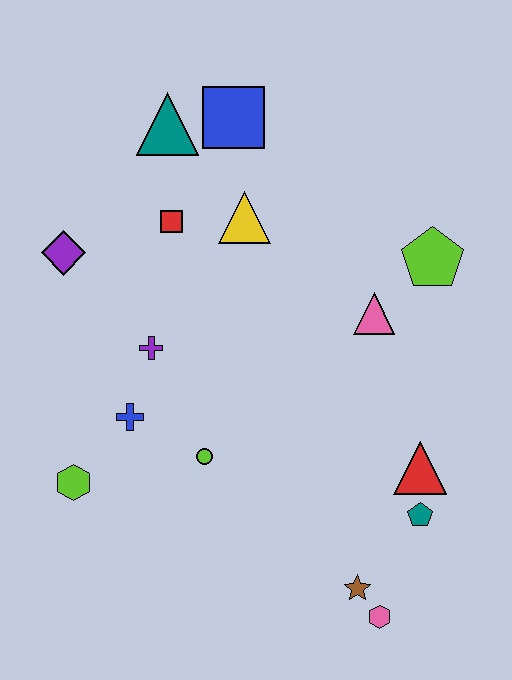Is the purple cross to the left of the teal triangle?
Yes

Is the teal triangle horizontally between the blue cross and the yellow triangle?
Yes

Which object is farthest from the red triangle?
The teal triangle is farthest from the red triangle.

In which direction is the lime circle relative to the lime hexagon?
The lime circle is to the right of the lime hexagon.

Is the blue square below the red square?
No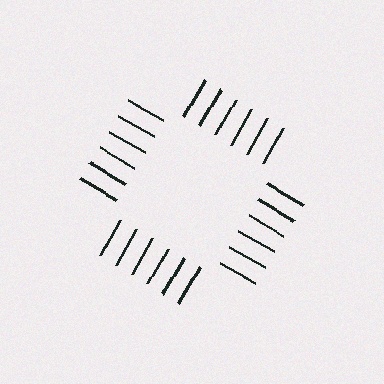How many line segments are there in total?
24 — 6 along each of the 4 edges.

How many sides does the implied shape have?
4 sides — the line-ends trace a square.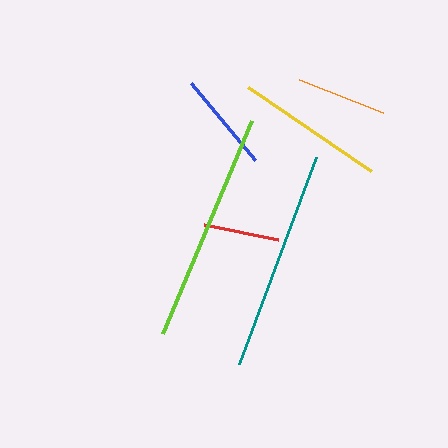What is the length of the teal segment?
The teal segment is approximately 221 pixels long.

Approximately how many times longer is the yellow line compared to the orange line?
The yellow line is approximately 1.7 times the length of the orange line.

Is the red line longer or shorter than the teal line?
The teal line is longer than the red line.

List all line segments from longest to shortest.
From longest to shortest: lime, teal, yellow, blue, orange, red.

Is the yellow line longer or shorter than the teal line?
The teal line is longer than the yellow line.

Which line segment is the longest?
The lime line is the longest at approximately 231 pixels.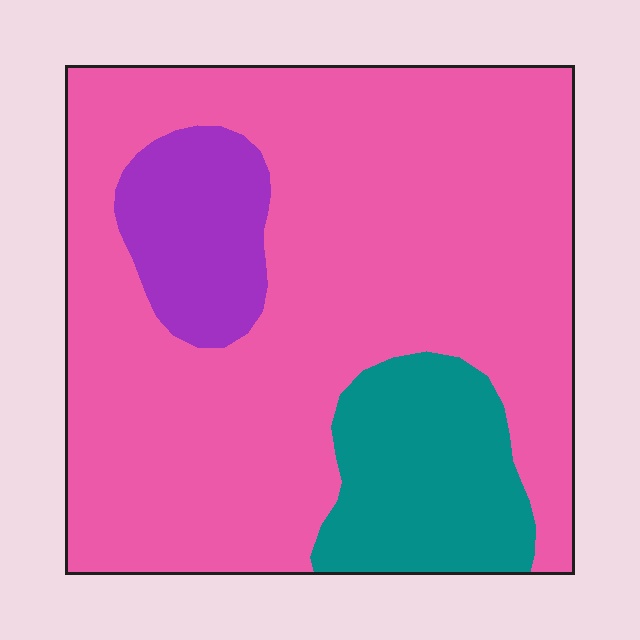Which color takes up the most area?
Pink, at roughly 75%.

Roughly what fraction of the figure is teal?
Teal takes up about one sixth (1/6) of the figure.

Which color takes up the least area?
Purple, at roughly 10%.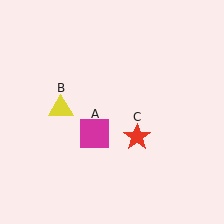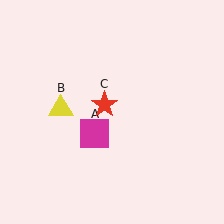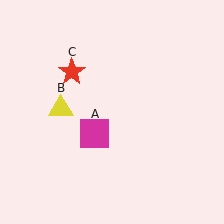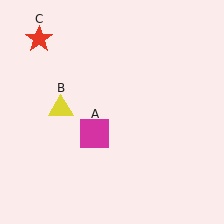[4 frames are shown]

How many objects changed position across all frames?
1 object changed position: red star (object C).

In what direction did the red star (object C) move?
The red star (object C) moved up and to the left.